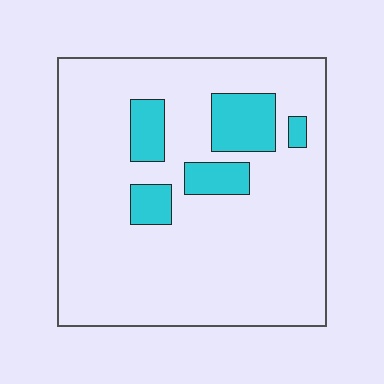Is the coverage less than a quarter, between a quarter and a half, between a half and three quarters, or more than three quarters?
Less than a quarter.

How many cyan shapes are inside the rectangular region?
5.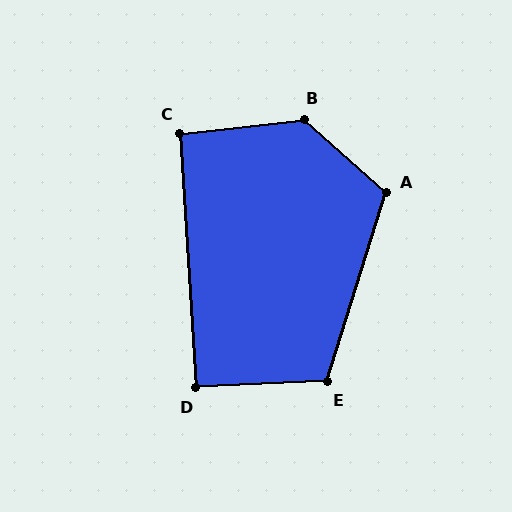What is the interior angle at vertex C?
Approximately 93 degrees (approximately right).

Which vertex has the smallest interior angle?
D, at approximately 91 degrees.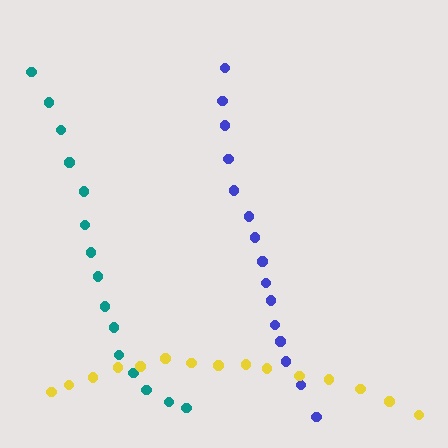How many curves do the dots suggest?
There are 3 distinct paths.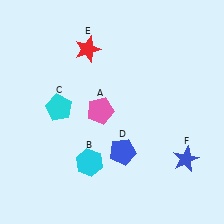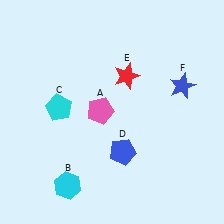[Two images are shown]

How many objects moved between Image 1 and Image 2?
3 objects moved between the two images.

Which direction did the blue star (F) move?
The blue star (F) moved up.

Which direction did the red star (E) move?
The red star (E) moved right.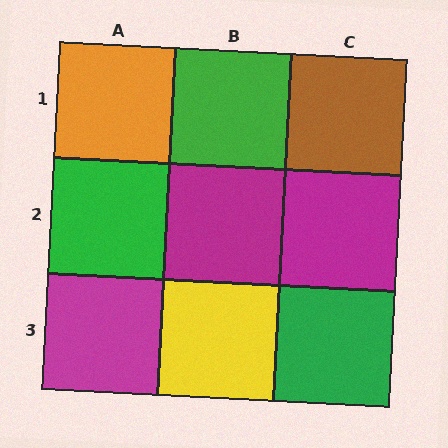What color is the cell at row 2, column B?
Magenta.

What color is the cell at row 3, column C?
Green.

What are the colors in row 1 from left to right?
Orange, green, brown.